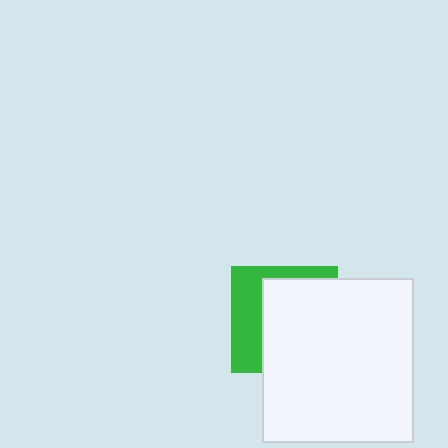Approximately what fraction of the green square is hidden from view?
Roughly 64% of the green square is hidden behind the white rectangle.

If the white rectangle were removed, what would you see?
You would see the complete green square.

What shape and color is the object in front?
The object in front is a white rectangle.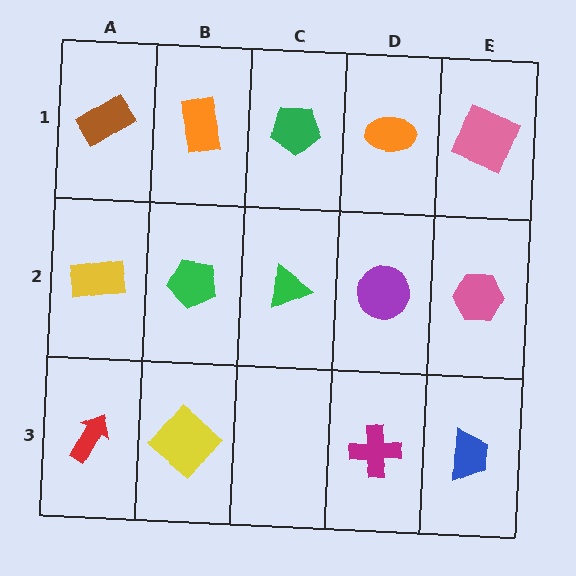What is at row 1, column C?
A green pentagon.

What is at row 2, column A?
A yellow rectangle.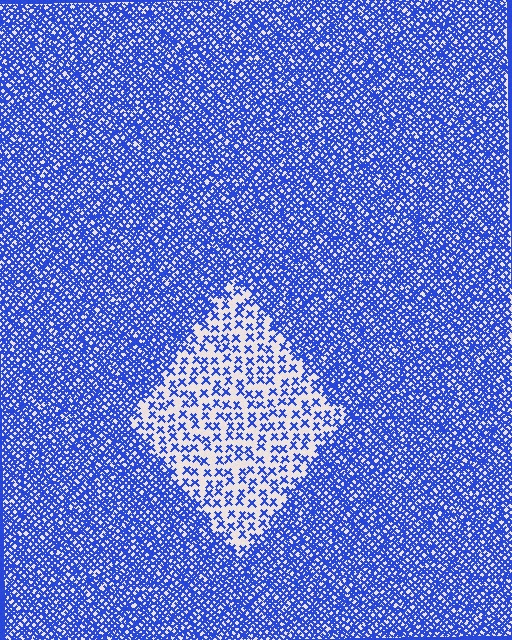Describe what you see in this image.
The image contains small blue elements arranged at two different densities. A diamond-shaped region is visible where the elements are less densely packed than the surrounding area.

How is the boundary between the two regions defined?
The boundary is defined by a change in element density (approximately 2.9x ratio). All elements are the same color, size, and shape.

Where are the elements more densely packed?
The elements are more densely packed outside the diamond boundary.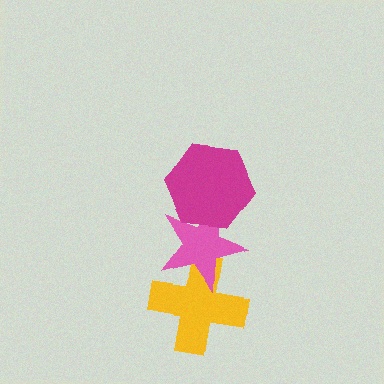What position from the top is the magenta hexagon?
The magenta hexagon is 1st from the top.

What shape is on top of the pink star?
The magenta hexagon is on top of the pink star.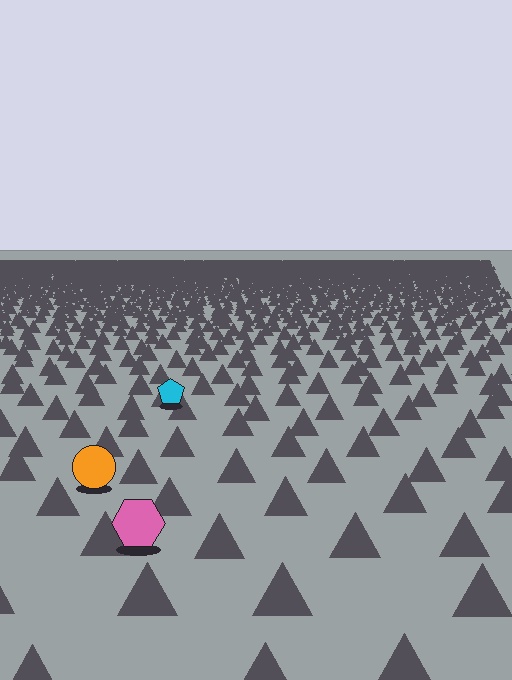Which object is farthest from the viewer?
The cyan pentagon is farthest from the viewer. It appears smaller and the ground texture around it is denser.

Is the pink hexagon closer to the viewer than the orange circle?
Yes. The pink hexagon is closer — you can tell from the texture gradient: the ground texture is coarser near it.